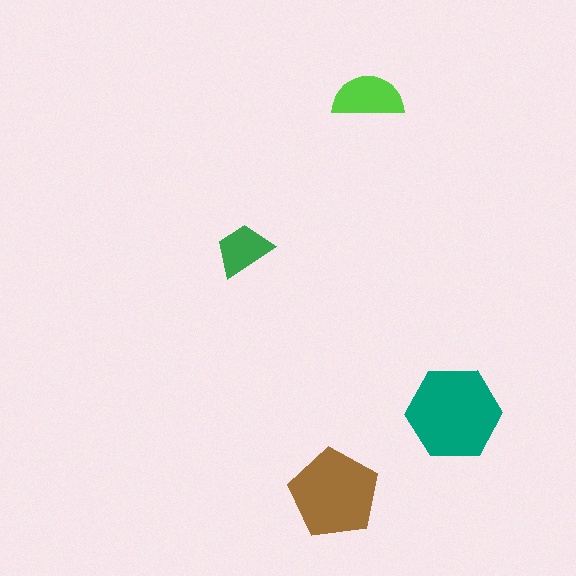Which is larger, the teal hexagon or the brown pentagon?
The teal hexagon.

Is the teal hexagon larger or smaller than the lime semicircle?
Larger.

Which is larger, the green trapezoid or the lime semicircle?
The lime semicircle.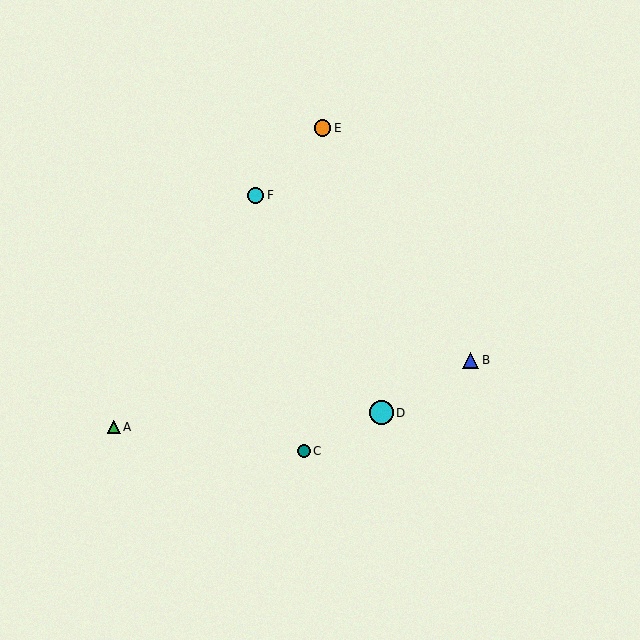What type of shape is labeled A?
Shape A is a green triangle.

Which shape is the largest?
The cyan circle (labeled D) is the largest.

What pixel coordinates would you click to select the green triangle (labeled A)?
Click at (114, 427) to select the green triangle A.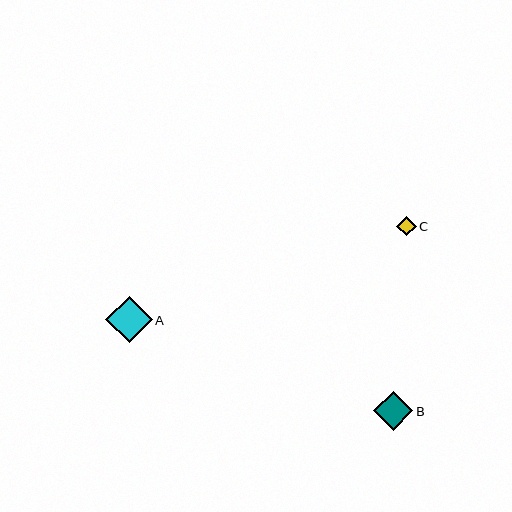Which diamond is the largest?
Diamond A is the largest with a size of approximately 47 pixels.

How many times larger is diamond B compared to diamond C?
Diamond B is approximately 2.0 times the size of diamond C.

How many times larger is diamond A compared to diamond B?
Diamond A is approximately 1.2 times the size of diamond B.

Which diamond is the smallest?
Diamond C is the smallest with a size of approximately 19 pixels.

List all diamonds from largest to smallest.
From largest to smallest: A, B, C.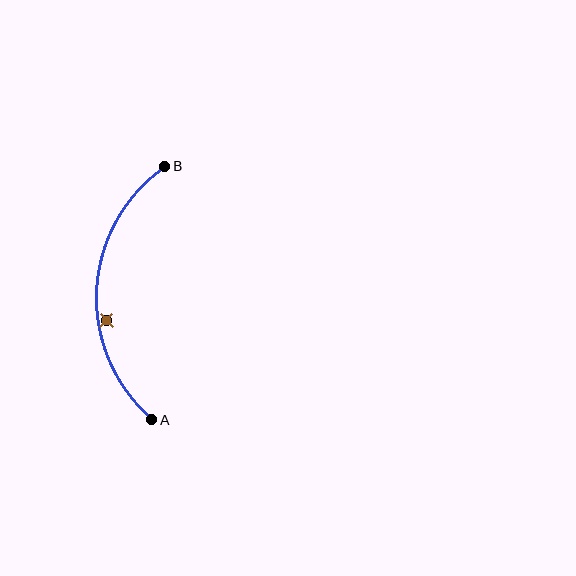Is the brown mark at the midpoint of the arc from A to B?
No — the brown mark does not lie on the arc at all. It sits slightly inside the curve.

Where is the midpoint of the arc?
The arc midpoint is the point on the curve farthest from the straight line joining A and B. It sits to the left of that line.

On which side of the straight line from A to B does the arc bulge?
The arc bulges to the left of the straight line connecting A and B.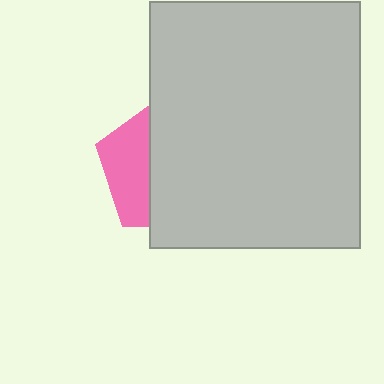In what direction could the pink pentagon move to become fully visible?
The pink pentagon could move left. That would shift it out from behind the light gray rectangle entirely.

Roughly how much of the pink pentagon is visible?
A small part of it is visible (roughly 34%).